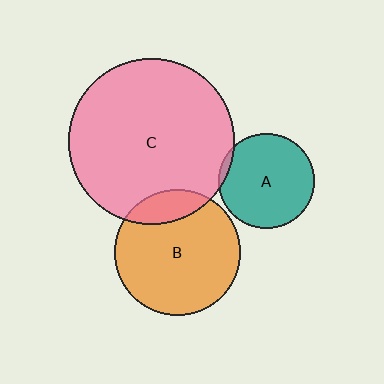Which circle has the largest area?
Circle C (pink).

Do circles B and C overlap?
Yes.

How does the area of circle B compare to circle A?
Approximately 1.7 times.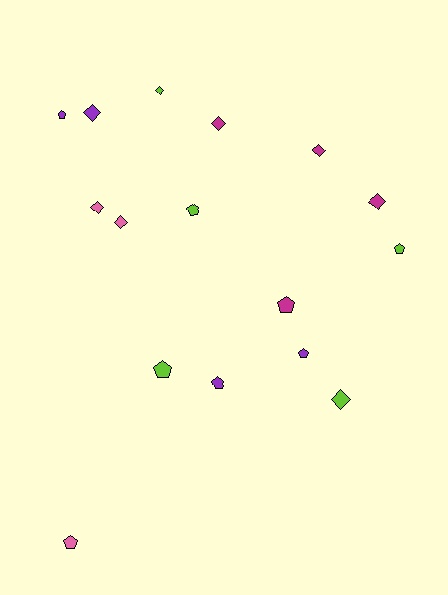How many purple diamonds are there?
There is 1 purple diamond.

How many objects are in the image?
There are 16 objects.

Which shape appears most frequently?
Diamond, with 8 objects.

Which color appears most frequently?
Lime, with 5 objects.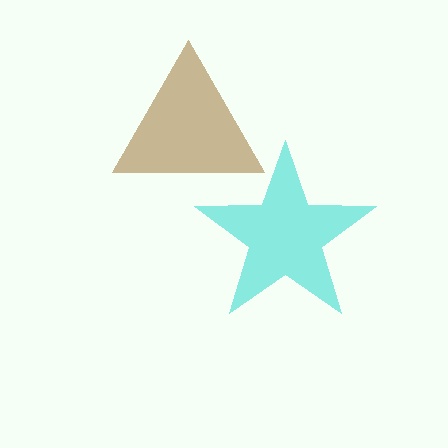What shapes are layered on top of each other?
The layered shapes are: a cyan star, a brown triangle.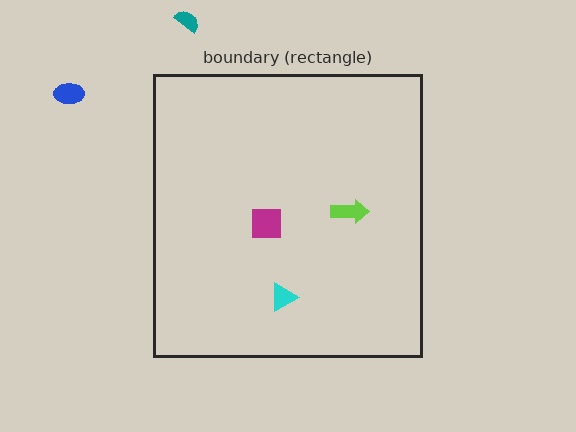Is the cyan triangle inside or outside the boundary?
Inside.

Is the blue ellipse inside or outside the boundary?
Outside.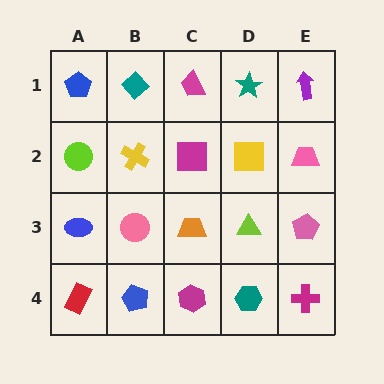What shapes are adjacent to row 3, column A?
A lime circle (row 2, column A), a red rectangle (row 4, column A), a pink circle (row 3, column B).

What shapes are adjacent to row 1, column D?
A yellow square (row 2, column D), a magenta trapezoid (row 1, column C), a purple arrow (row 1, column E).